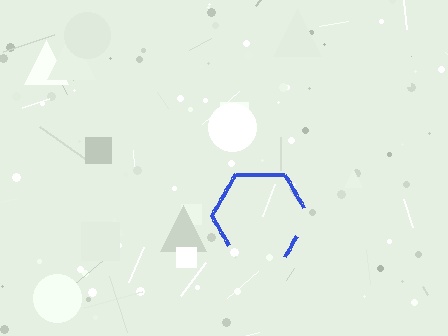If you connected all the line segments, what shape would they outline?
They would outline a hexagon.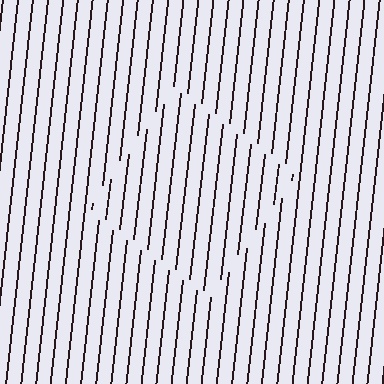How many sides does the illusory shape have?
4 sides — the line-ends trace a square.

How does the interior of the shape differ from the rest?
The interior of the shape contains the same grating, shifted by half a period — the contour is defined by the phase discontinuity where line-ends from the inner and outer gratings abut.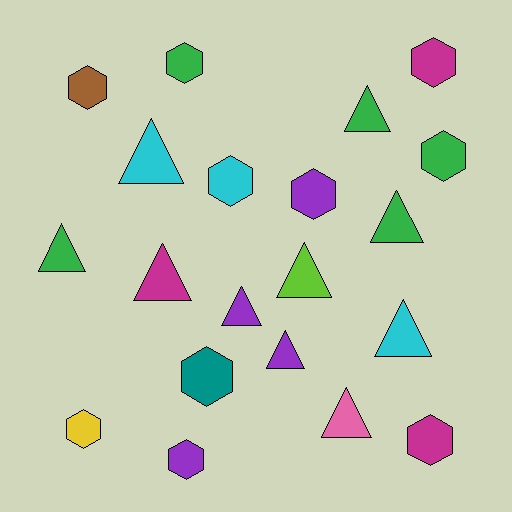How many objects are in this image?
There are 20 objects.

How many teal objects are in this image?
There is 1 teal object.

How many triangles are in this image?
There are 10 triangles.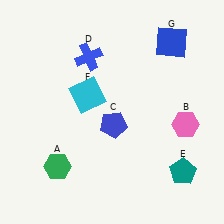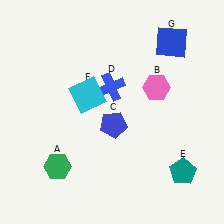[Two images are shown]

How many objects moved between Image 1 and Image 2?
2 objects moved between the two images.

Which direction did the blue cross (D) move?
The blue cross (D) moved down.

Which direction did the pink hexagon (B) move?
The pink hexagon (B) moved up.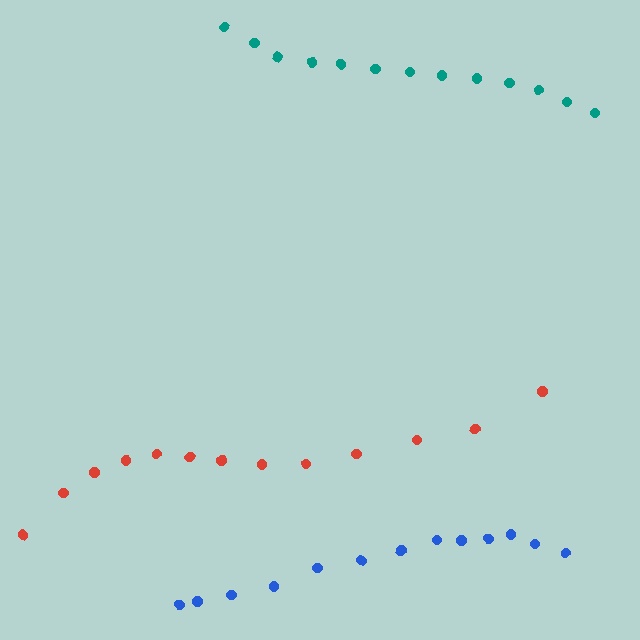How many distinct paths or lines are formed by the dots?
There are 3 distinct paths.